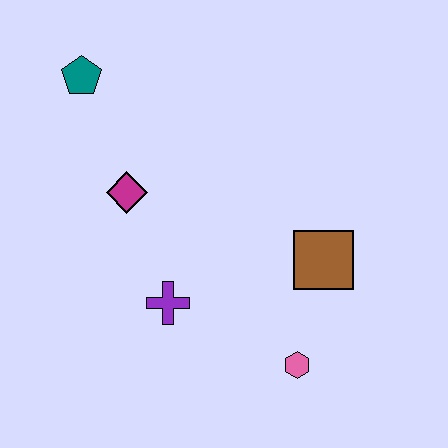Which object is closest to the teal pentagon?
The magenta diamond is closest to the teal pentagon.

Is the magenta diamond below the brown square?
No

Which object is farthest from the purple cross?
The teal pentagon is farthest from the purple cross.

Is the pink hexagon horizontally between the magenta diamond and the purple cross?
No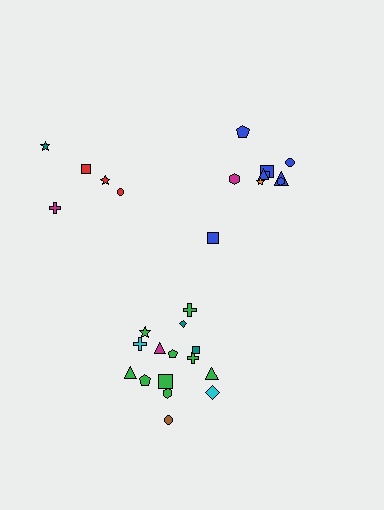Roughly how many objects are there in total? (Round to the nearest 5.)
Roughly 30 objects in total.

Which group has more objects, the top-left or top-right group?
The top-right group.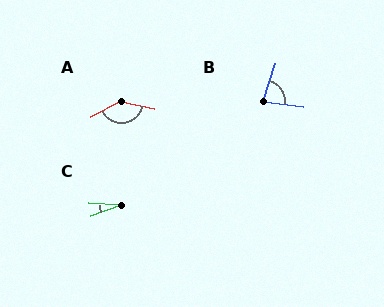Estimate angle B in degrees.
Approximately 78 degrees.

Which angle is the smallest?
C, at approximately 23 degrees.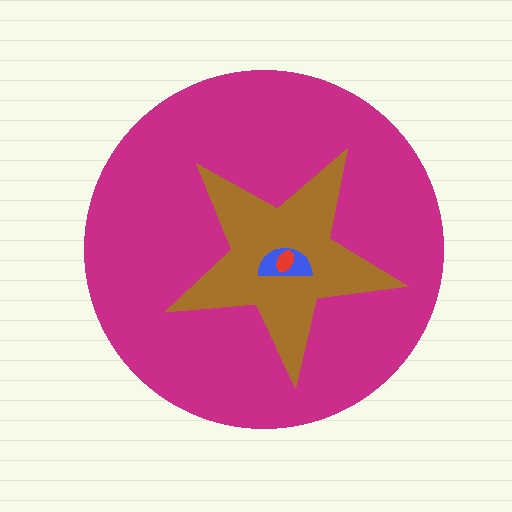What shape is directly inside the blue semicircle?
The red ellipse.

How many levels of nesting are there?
4.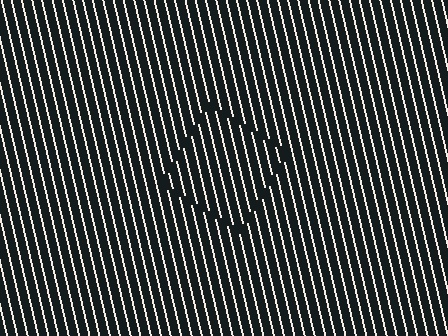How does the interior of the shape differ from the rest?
The interior of the shape contains the same grating, shifted by half a period — the contour is defined by the phase discontinuity where line-ends from the inner and outer gratings abut.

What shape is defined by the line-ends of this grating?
An illusory square. The interior of the shape contains the same grating, shifted by half a period — the contour is defined by the phase discontinuity where line-ends from the inner and outer gratings abut.